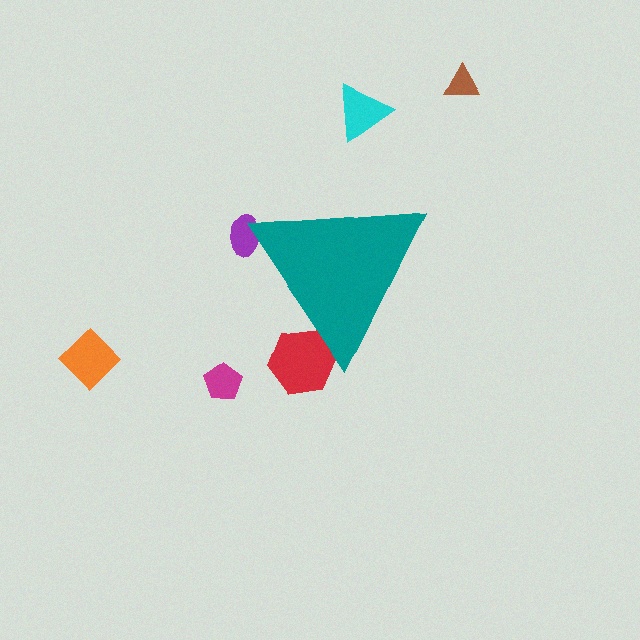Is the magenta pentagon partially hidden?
No, the magenta pentagon is fully visible.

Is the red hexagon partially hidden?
Yes, the red hexagon is partially hidden behind the teal triangle.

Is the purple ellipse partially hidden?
Yes, the purple ellipse is partially hidden behind the teal triangle.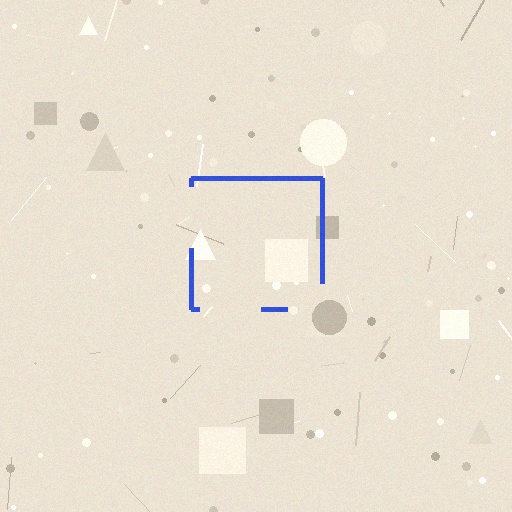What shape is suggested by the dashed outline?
The dashed outline suggests a square.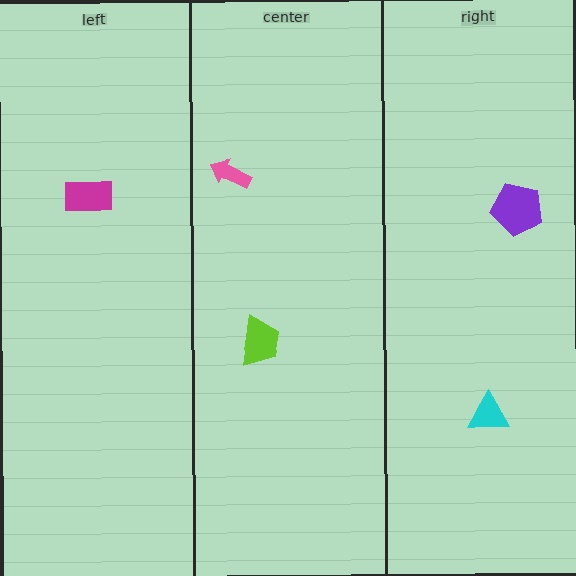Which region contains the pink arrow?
The center region.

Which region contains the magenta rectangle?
The left region.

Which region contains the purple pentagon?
The right region.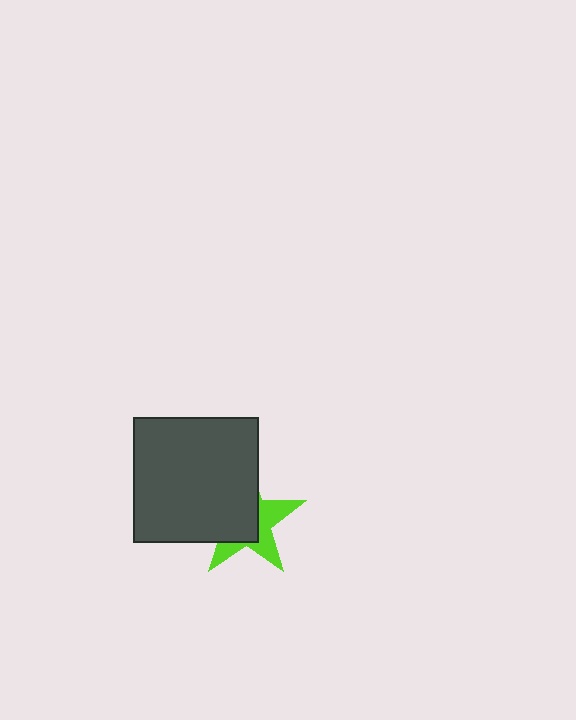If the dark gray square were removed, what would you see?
You would see the complete lime star.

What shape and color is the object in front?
The object in front is a dark gray square.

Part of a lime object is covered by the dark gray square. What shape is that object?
It is a star.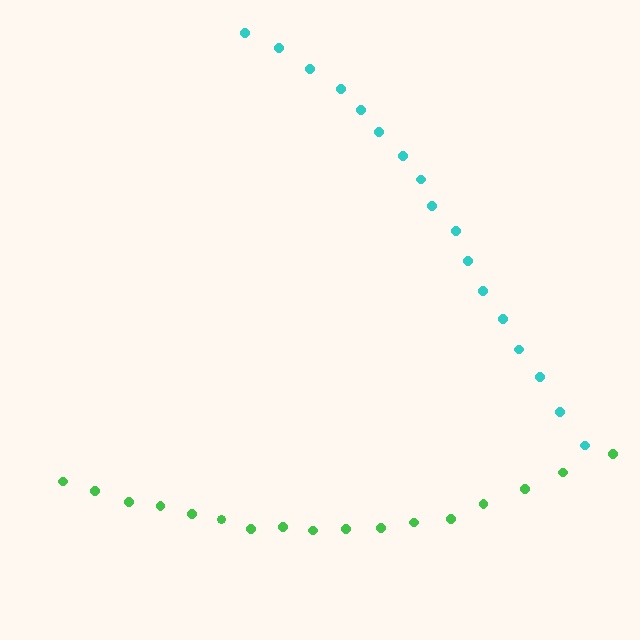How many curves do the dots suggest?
There are 2 distinct paths.